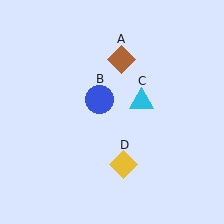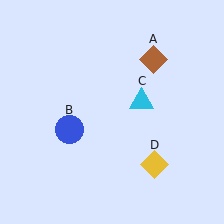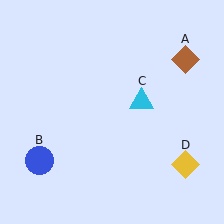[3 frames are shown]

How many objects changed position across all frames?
3 objects changed position: brown diamond (object A), blue circle (object B), yellow diamond (object D).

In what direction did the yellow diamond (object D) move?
The yellow diamond (object D) moved right.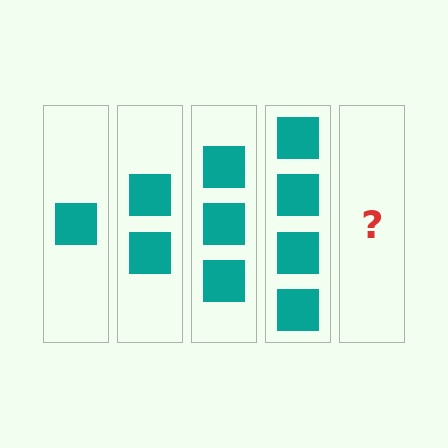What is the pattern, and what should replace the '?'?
The pattern is that each step adds one more square. The '?' should be 5 squares.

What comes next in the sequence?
The next element should be 5 squares.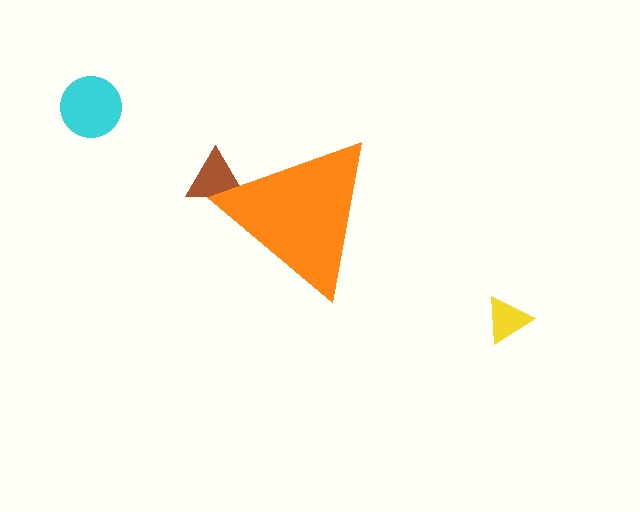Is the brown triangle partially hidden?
Yes, the brown triangle is partially hidden behind the orange triangle.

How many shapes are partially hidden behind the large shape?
1 shape is partially hidden.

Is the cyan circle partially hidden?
No, the cyan circle is fully visible.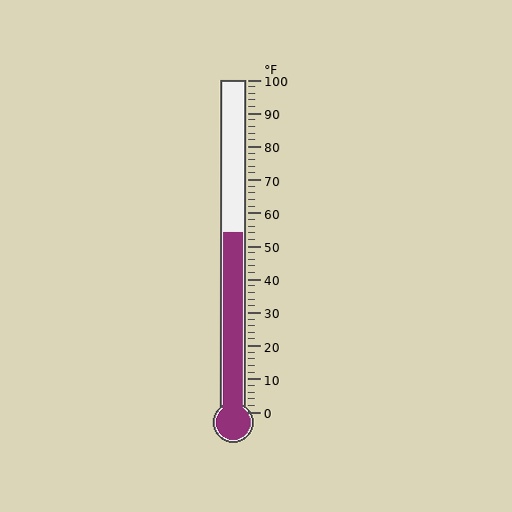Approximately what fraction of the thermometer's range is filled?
The thermometer is filled to approximately 55% of its range.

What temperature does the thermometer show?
The thermometer shows approximately 54°F.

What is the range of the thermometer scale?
The thermometer scale ranges from 0°F to 100°F.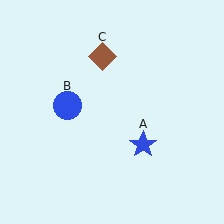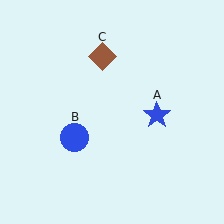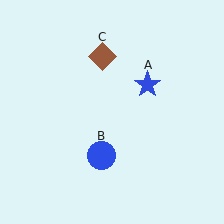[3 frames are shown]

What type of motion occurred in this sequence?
The blue star (object A), blue circle (object B) rotated counterclockwise around the center of the scene.